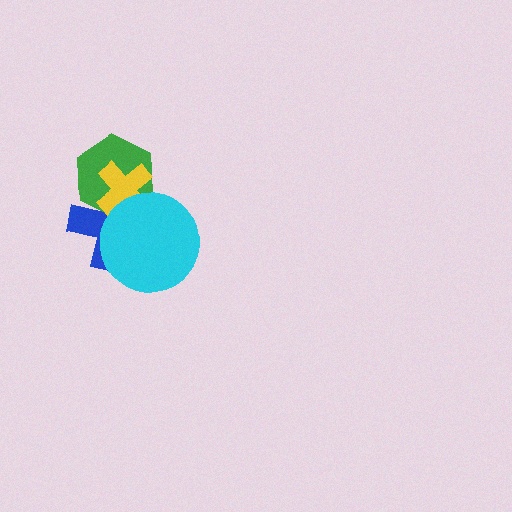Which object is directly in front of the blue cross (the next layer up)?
The green hexagon is directly in front of the blue cross.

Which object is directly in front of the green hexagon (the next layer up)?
The yellow cross is directly in front of the green hexagon.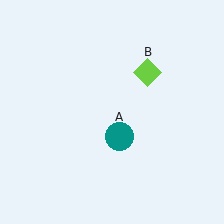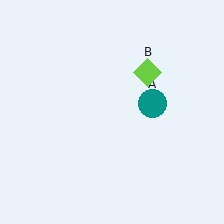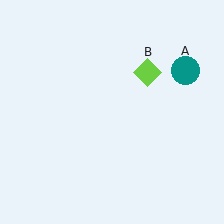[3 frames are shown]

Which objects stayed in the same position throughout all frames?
Lime diamond (object B) remained stationary.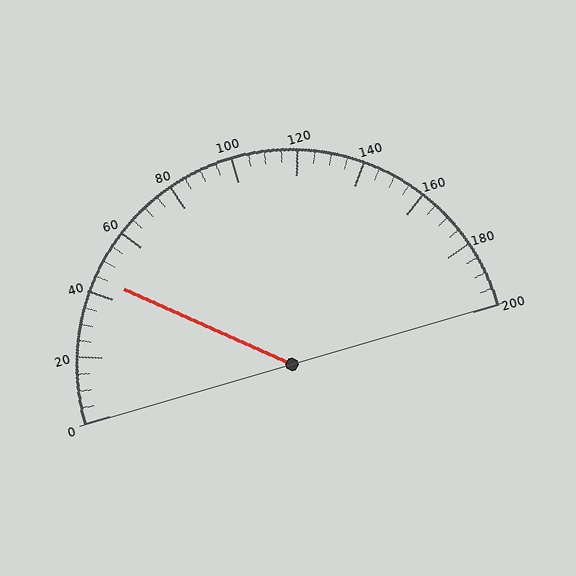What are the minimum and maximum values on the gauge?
The gauge ranges from 0 to 200.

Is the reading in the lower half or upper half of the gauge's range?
The reading is in the lower half of the range (0 to 200).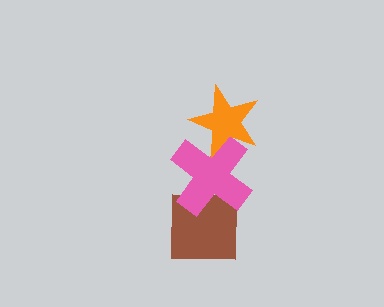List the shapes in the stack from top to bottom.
From top to bottom: the orange star, the pink cross, the brown square.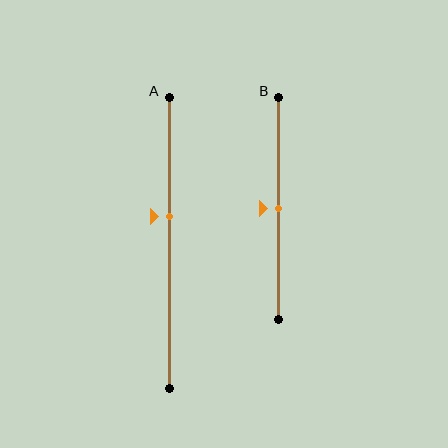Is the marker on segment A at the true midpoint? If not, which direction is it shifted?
No, the marker on segment A is shifted upward by about 9% of the segment length.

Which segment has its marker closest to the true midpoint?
Segment B has its marker closest to the true midpoint.